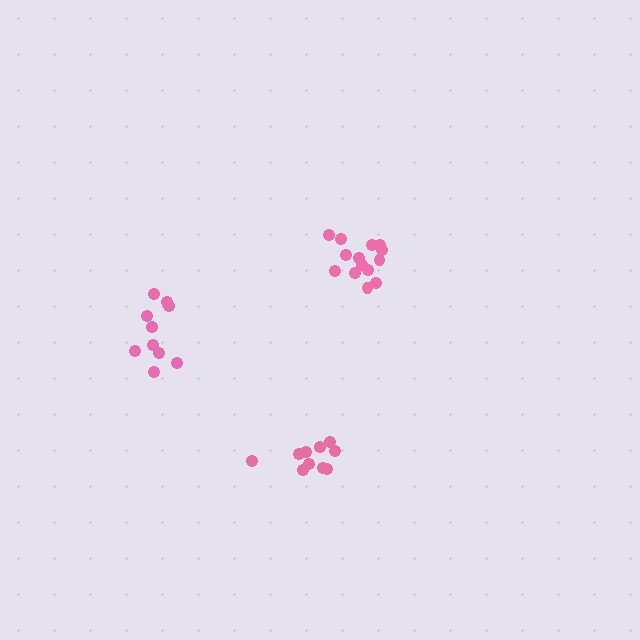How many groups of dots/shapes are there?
There are 3 groups.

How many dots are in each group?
Group 1: 10 dots, Group 2: 14 dots, Group 3: 10 dots (34 total).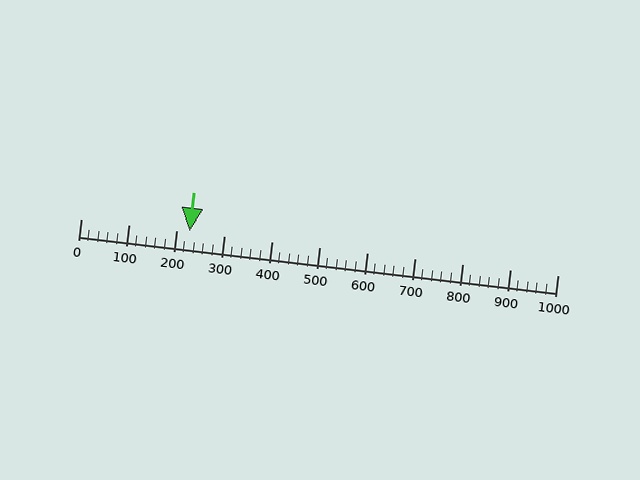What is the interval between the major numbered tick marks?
The major tick marks are spaced 100 units apart.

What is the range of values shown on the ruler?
The ruler shows values from 0 to 1000.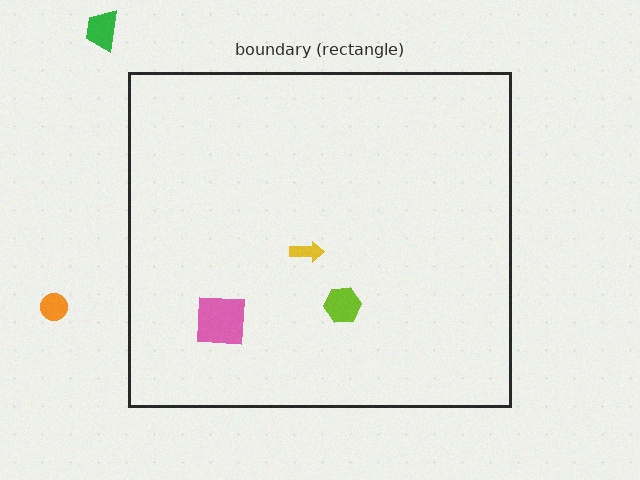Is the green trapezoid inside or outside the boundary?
Outside.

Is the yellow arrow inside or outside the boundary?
Inside.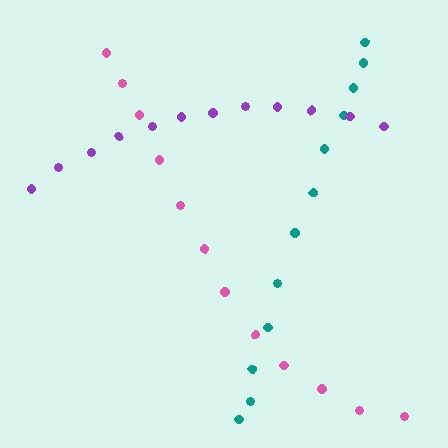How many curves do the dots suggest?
There are 3 distinct paths.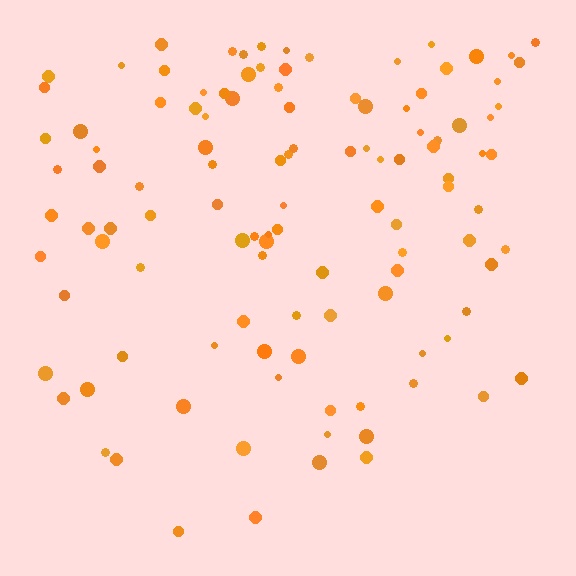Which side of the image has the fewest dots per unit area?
The bottom.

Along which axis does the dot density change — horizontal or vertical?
Vertical.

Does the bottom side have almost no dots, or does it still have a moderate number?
Still a moderate number, just noticeably fewer than the top.